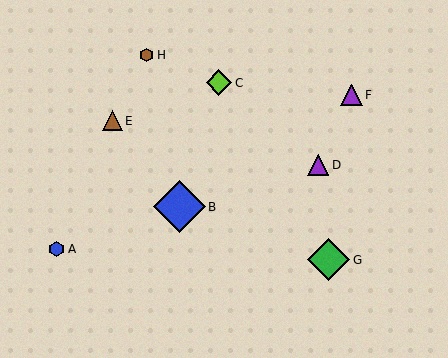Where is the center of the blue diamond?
The center of the blue diamond is at (179, 207).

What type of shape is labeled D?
Shape D is a purple triangle.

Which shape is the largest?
The blue diamond (labeled B) is the largest.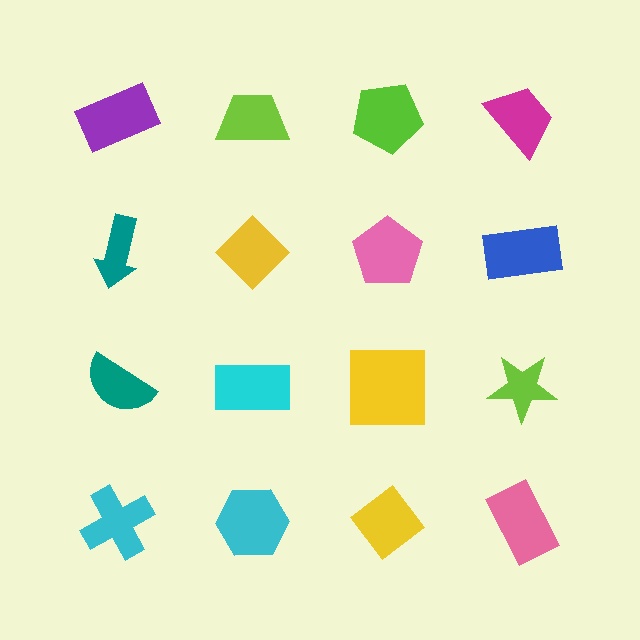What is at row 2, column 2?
A yellow diamond.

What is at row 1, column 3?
A lime pentagon.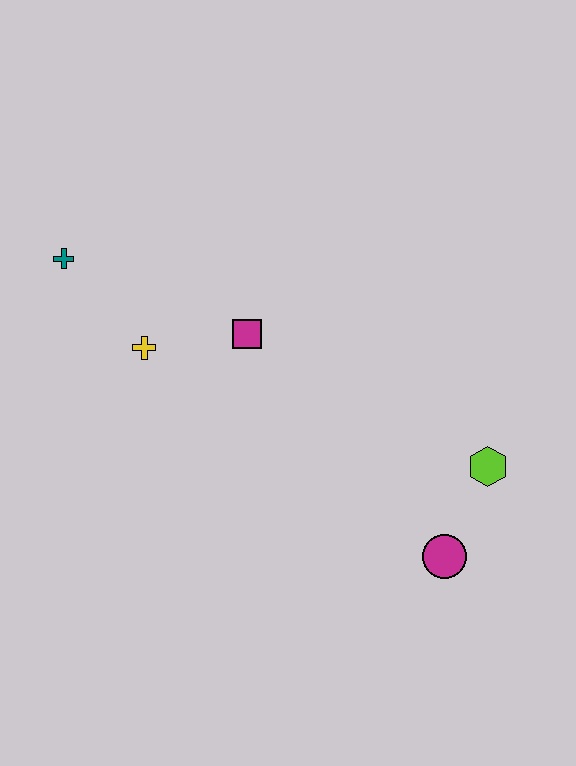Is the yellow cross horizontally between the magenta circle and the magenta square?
No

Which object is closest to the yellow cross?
The magenta square is closest to the yellow cross.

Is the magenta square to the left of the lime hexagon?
Yes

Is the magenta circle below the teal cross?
Yes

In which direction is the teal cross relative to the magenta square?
The teal cross is to the left of the magenta square.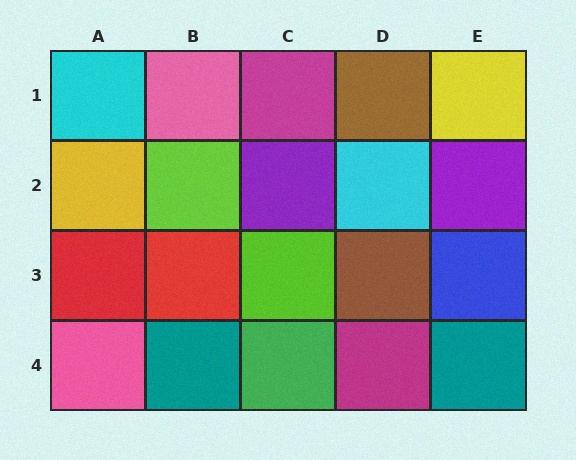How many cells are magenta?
2 cells are magenta.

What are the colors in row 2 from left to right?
Yellow, lime, purple, cyan, purple.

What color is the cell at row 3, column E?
Blue.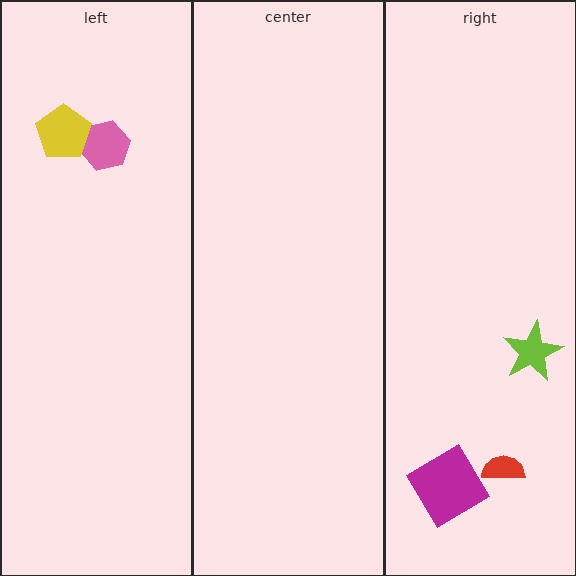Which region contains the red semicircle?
The right region.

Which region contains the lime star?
The right region.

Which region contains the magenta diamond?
The right region.